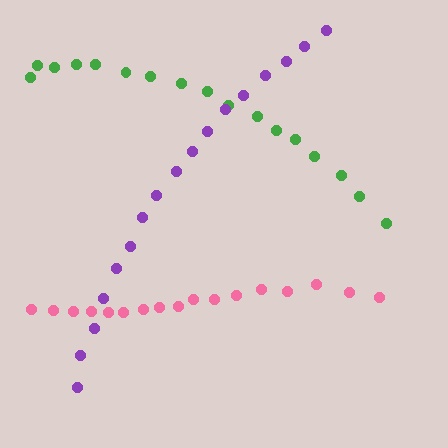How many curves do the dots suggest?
There are 3 distinct paths.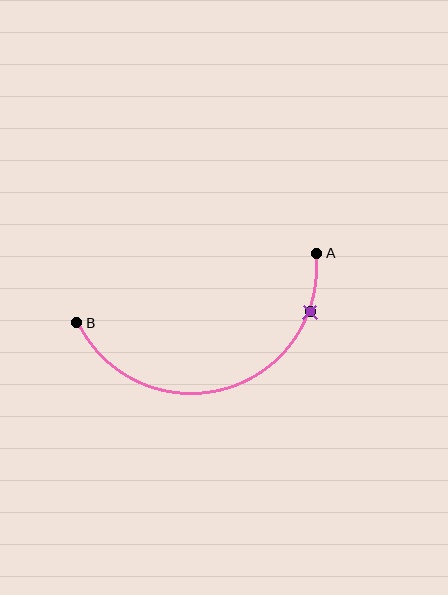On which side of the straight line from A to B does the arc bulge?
The arc bulges below the straight line connecting A and B.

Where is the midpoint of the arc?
The arc midpoint is the point on the curve farthest from the straight line joining A and B. It sits below that line.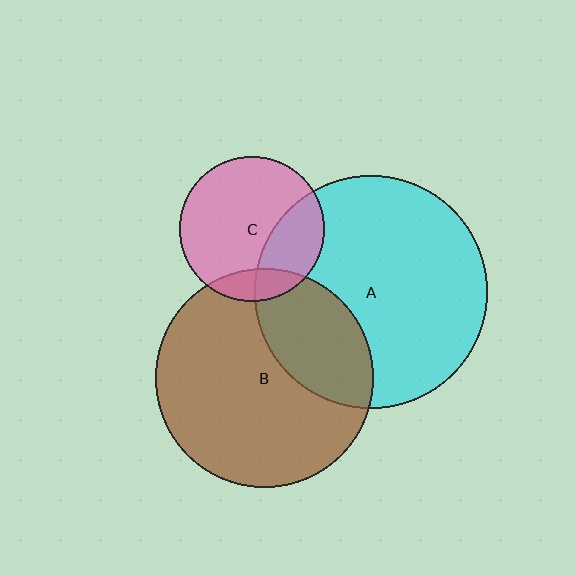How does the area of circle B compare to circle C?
Approximately 2.3 times.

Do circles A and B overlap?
Yes.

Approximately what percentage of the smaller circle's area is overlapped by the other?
Approximately 30%.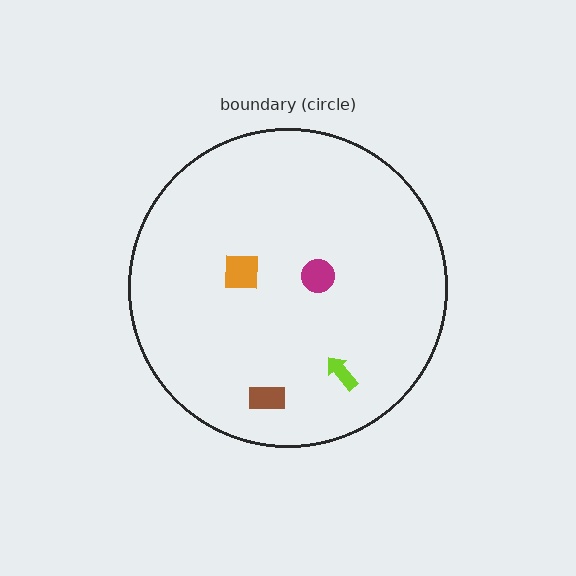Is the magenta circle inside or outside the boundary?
Inside.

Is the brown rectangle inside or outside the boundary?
Inside.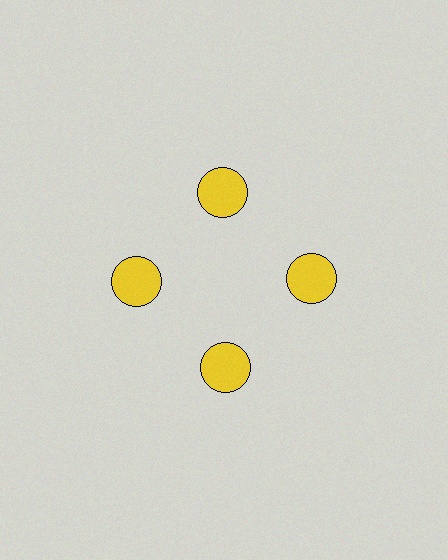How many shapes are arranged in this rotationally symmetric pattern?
There are 4 shapes, arranged in 4 groups of 1.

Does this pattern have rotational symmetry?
Yes, this pattern has 4-fold rotational symmetry. It looks the same after rotating 90 degrees around the center.